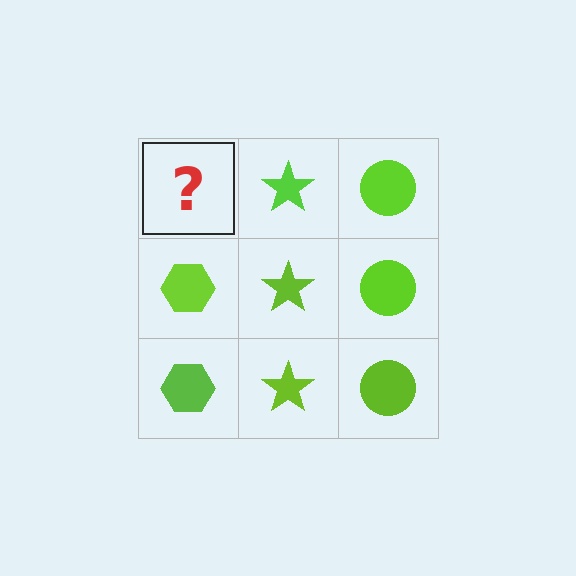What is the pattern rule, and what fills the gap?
The rule is that each column has a consistent shape. The gap should be filled with a lime hexagon.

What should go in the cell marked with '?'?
The missing cell should contain a lime hexagon.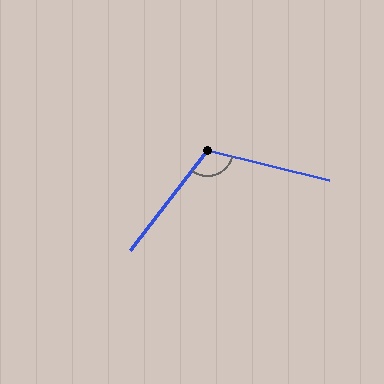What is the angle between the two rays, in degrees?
Approximately 113 degrees.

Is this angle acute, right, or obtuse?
It is obtuse.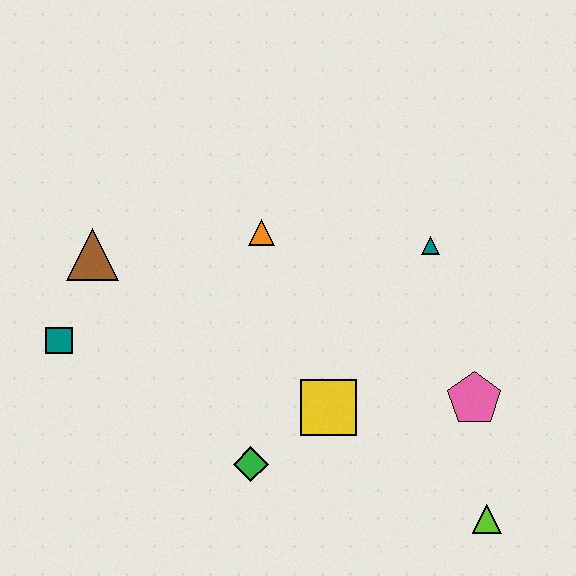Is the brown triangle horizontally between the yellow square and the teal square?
Yes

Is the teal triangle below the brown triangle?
No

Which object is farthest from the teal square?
The lime triangle is farthest from the teal square.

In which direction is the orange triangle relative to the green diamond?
The orange triangle is above the green diamond.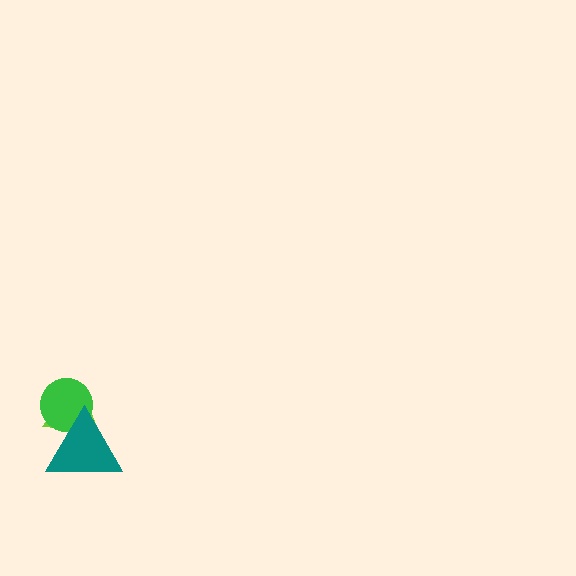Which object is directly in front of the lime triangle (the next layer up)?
The green circle is directly in front of the lime triangle.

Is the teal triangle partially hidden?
No, no other shape covers it.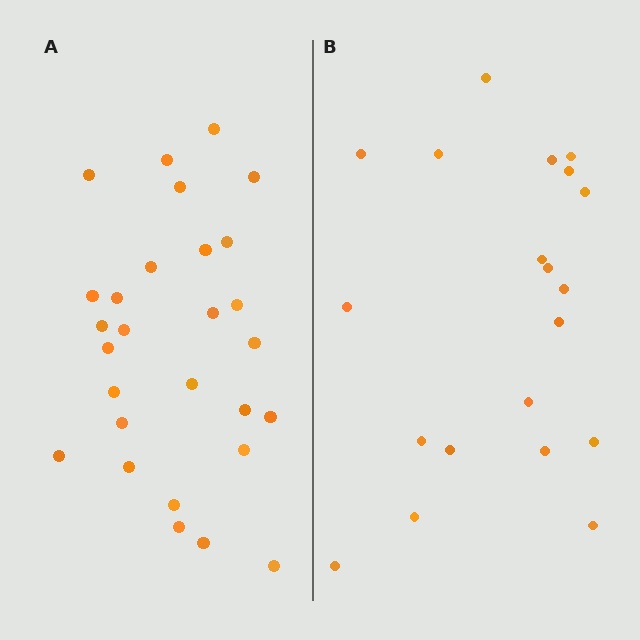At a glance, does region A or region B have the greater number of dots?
Region A (the left region) has more dots.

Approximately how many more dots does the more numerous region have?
Region A has roughly 8 or so more dots than region B.